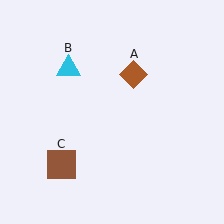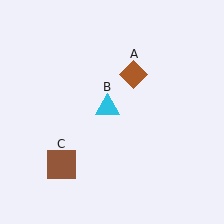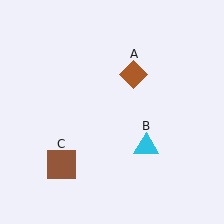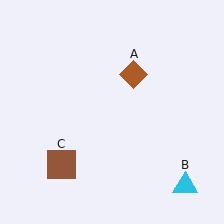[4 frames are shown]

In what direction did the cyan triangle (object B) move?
The cyan triangle (object B) moved down and to the right.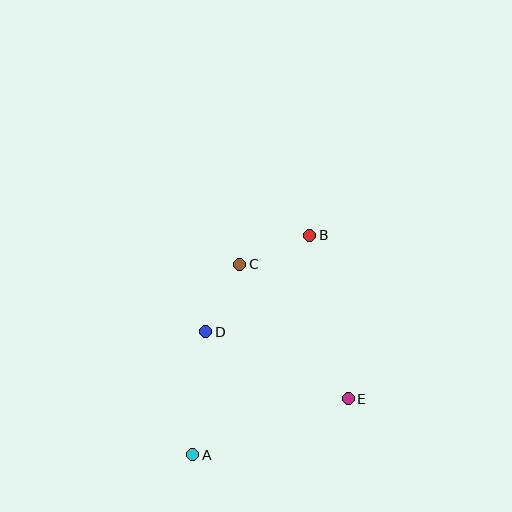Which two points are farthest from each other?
Points A and B are farthest from each other.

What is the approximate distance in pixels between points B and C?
The distance between B and C is approximately 76 pixels.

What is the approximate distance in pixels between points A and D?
The distance between A and D is approximately 123 pixels.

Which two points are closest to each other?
Points C and D are closest to each other.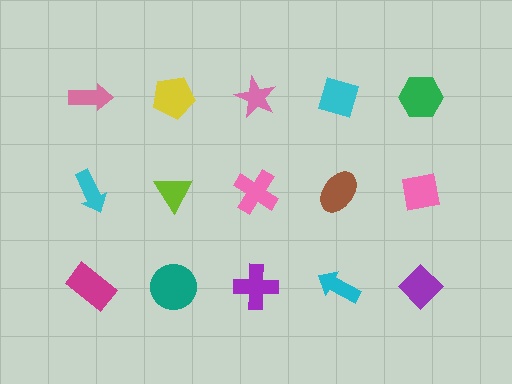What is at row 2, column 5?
A pink square.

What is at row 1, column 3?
A pink star.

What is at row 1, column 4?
A cyan diamond.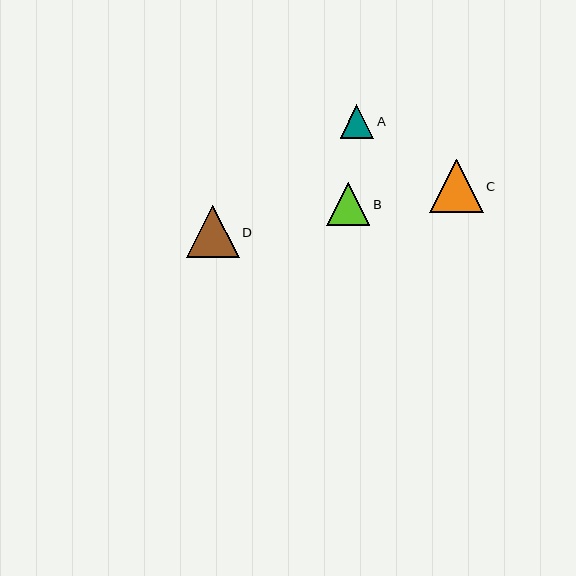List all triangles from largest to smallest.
From largest to smallest: C, D, B, A.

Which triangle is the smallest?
Triangle A is the smallest with a size of approximately 34 pixels.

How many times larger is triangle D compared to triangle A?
Triangle D is approximately 1.6 times the size of triangle A.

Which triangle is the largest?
Triangle C is the largest with a size of approximately 54 pixels.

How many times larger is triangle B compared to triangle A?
Triangle B is approximately 1.3 times the size of triangle A.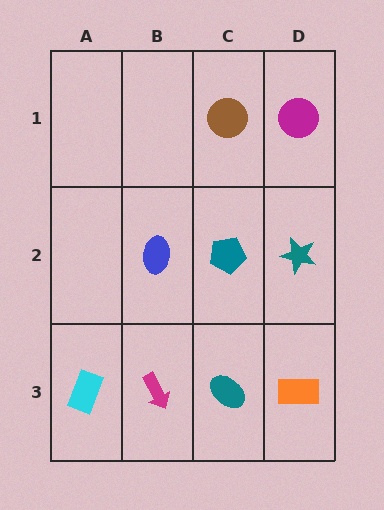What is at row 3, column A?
A cyan rectangle.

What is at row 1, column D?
A magenta circle.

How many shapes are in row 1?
2 shapes.